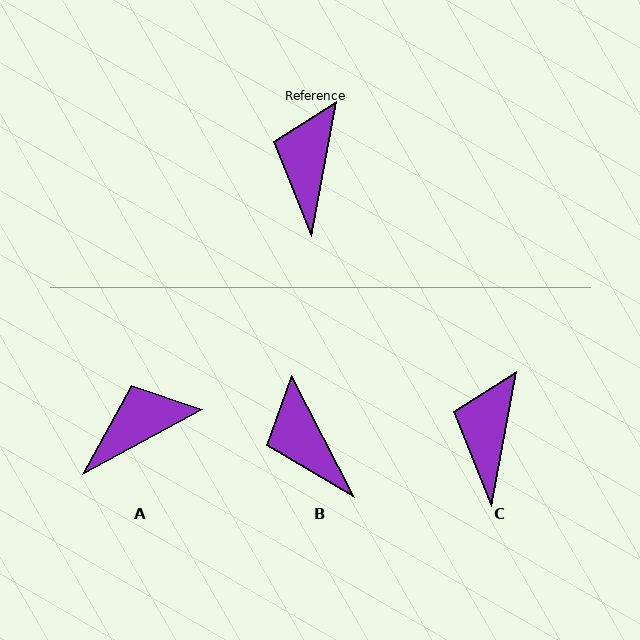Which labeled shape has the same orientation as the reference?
C.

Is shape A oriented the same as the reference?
No, it is off by about 51 degrees.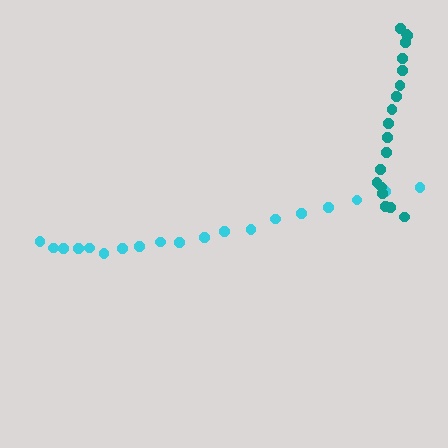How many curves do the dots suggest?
There are 2 distinct paths.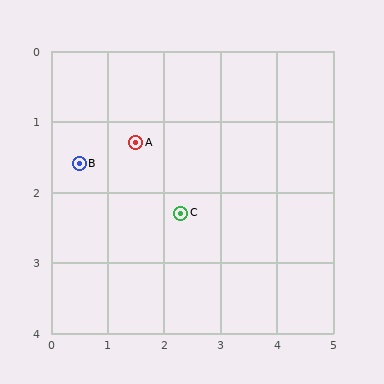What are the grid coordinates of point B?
Point B is at approximately (0.5, 1.6).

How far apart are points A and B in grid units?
Points A and B are about 1.0 grid units apart.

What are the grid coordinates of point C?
Point C is at approximately (2.3, 2.3).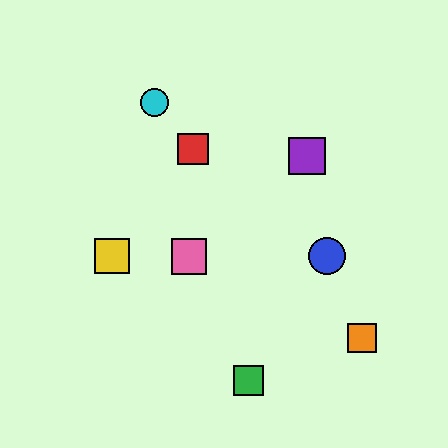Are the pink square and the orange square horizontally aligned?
No, the pink square is at y≈256 and the orange square is at y≈338.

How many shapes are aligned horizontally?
3 shapes (the blue circle, the yellow square, the pink square) are aligned horizontally.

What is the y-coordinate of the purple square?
The purple square is at y≈156.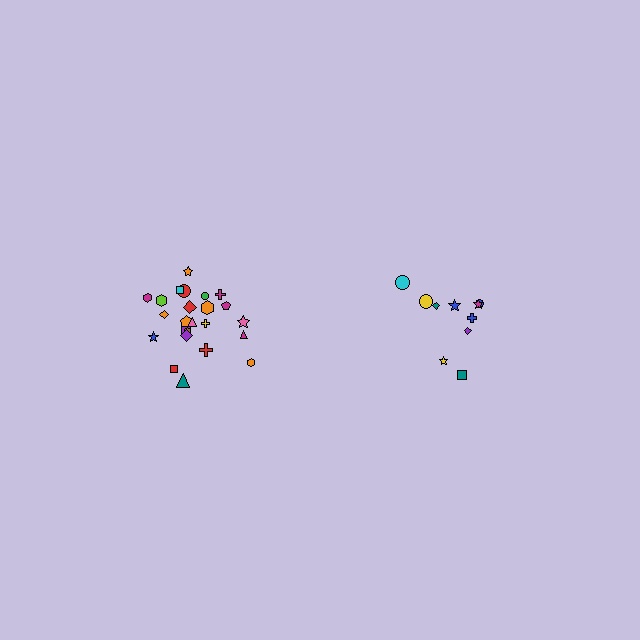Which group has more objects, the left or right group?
The left group.